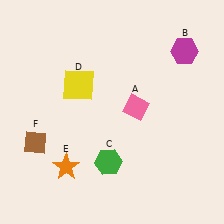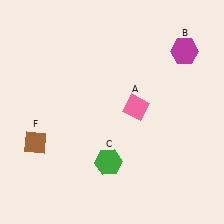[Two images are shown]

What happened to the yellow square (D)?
The yellow square (D) was removed in Image 2. It was in the top-left area of Image 1.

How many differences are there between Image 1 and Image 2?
There are 2 differences between the two images.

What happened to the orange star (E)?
The orange star (E) was removed in Image 2. It was in the bottom-left area of Image 1.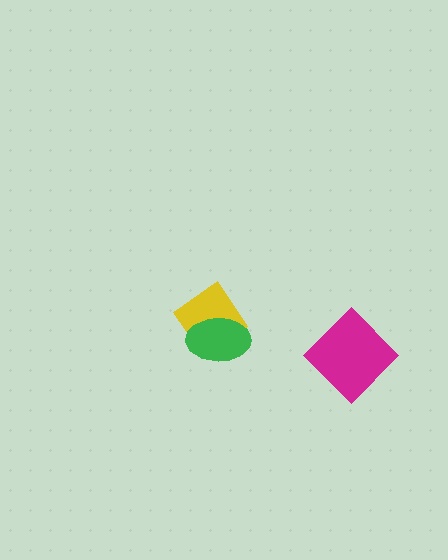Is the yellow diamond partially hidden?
Yes, it is partially covered by another shape.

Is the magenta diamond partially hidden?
No, no other shape covers it.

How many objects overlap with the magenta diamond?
0 objects overlap with the magenta diamond.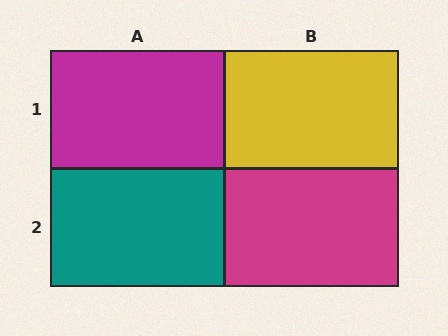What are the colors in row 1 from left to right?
Magenta, yellow.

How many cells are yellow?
1 cell is yellow.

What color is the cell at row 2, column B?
Magenta.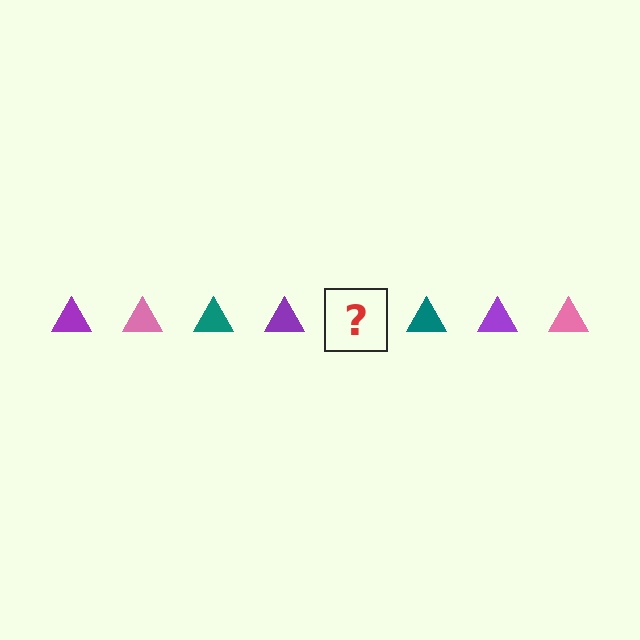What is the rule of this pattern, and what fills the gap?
The rule is that the pattern cycles through purple, pink, teal triangles. The gap should be filled with a pink triangle.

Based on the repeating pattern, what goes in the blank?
The blank should be a pink triangle.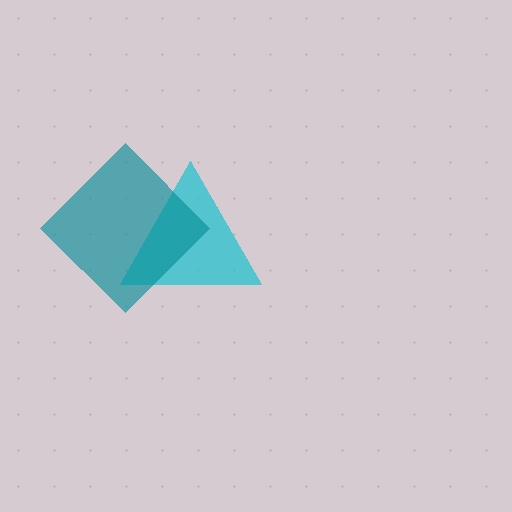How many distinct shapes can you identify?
There are 2 distinct shapes: a cyan triangle, a teal diamond.